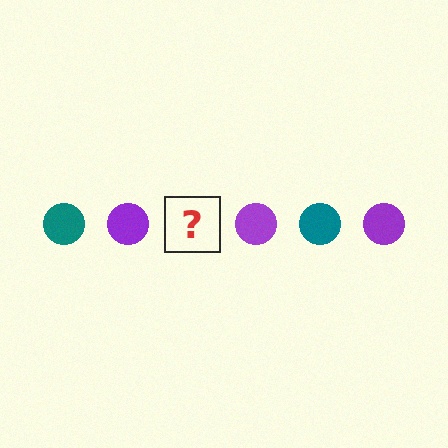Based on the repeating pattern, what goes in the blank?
The blank should be a teal circle.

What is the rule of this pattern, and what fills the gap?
The rule is that the pattern cycles through teal, purple circles. The gap should be filled with a teal circle.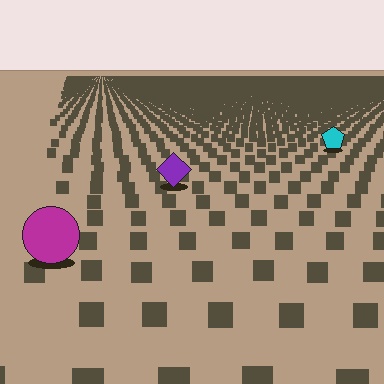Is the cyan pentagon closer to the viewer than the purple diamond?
No. The purple diamond is closer — you can tell from the texture gradient: the ground texture is coarser near it.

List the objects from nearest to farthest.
From nearest to farthest: the magenta circle, the purple diamond, the cyan pentagon.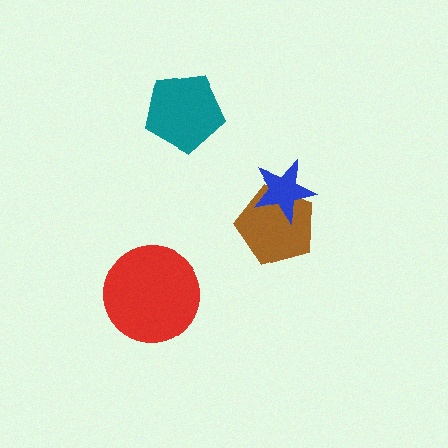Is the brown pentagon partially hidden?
Yes, it is partially covered by another shape.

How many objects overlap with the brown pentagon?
1 object overlaps with the brown pentagon.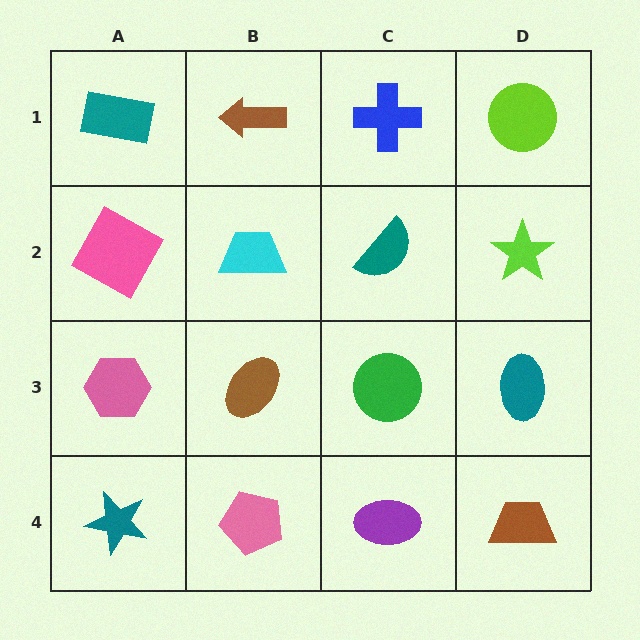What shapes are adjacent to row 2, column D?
A lime circle (row 1, column D), a teal ellipse (row 3, column D), a teal semicircle (row 2, column C).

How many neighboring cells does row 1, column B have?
3.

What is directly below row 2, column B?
A brown ellipse.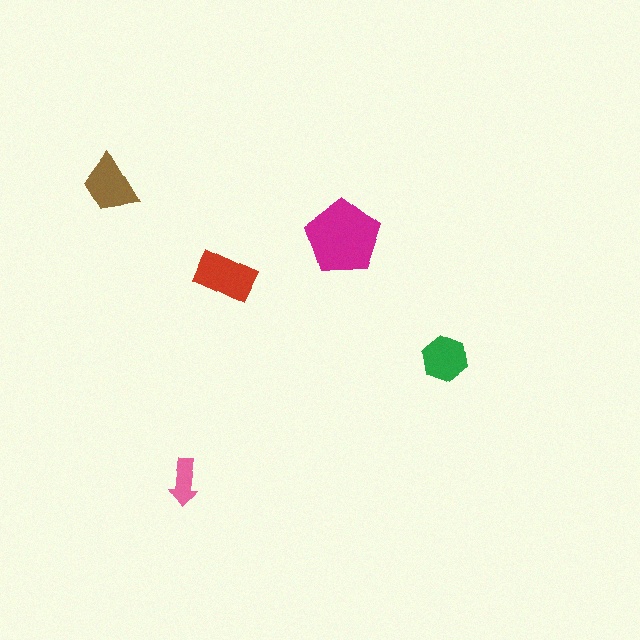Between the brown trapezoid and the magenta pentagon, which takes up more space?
The magenta pentagon.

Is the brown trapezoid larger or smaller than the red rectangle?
Smaller.